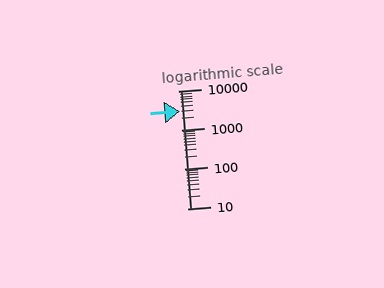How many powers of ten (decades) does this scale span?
The scale spans 3 decades, from 10 to 10000.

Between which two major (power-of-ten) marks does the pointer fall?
The pointer is between 1000 and 10000.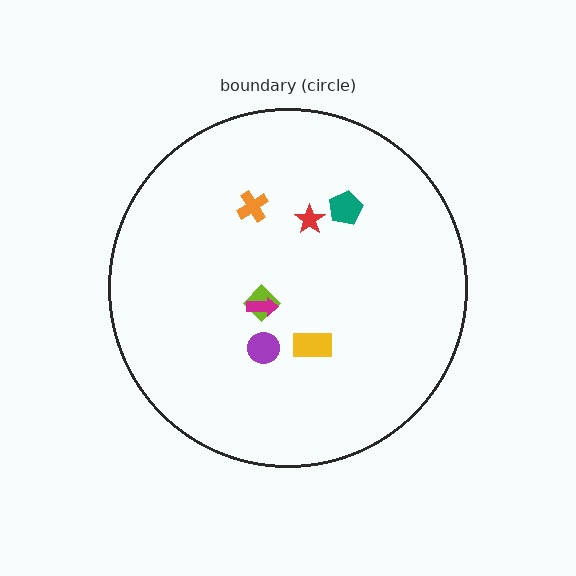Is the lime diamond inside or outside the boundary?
Inside.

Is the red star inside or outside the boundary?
Inside.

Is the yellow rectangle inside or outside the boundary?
Inside.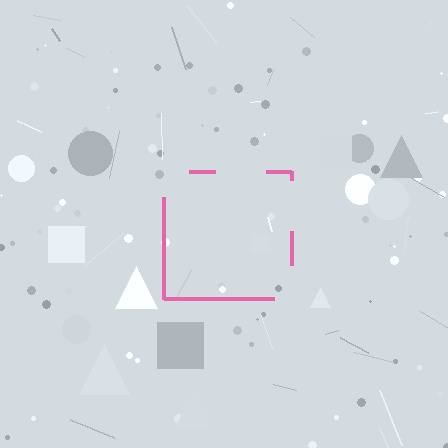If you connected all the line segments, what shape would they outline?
They would outline a square.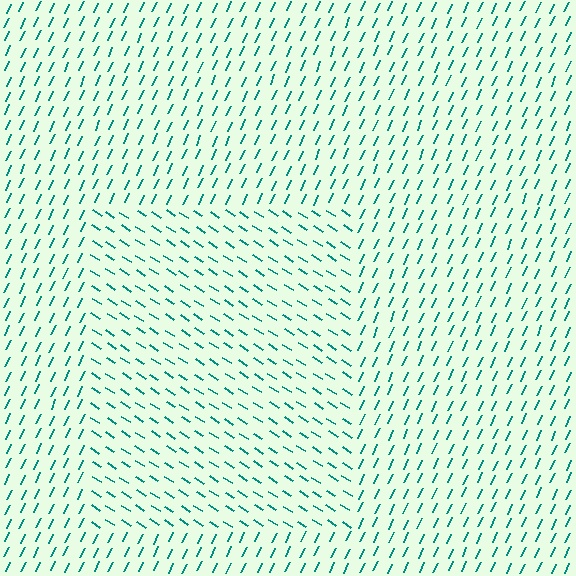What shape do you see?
I see a rectangle.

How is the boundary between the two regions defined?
The boundary is defined purely by a change in line orientation (approximately 83 degrees difference). All lines are the same color and thickness.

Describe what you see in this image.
The image is filled with small teal line segments. A rectangle region in the image has lines oriented differently from the surrounding lines, creating a visible texture boundary.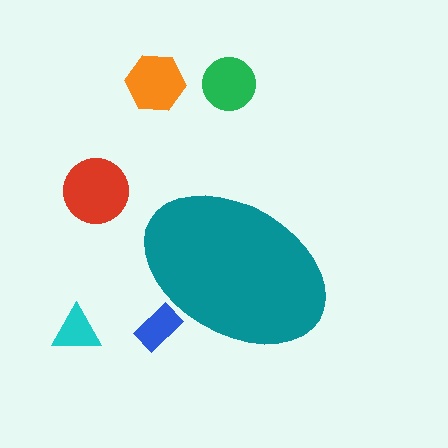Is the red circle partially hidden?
No, the red circle is fully visible.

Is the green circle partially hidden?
No, the green circle is fully visible.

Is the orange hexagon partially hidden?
No, the orange hexagon is fully visible.